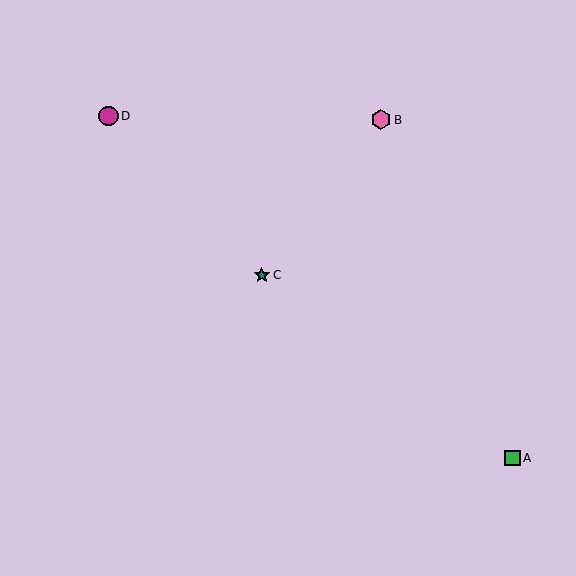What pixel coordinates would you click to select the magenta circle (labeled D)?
Click at (109, 116) to select the magenta circle D.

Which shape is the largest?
The pink hexagon (labeled B) is the largest.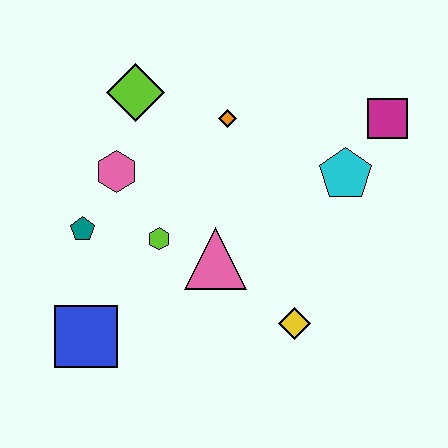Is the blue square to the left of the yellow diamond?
Yes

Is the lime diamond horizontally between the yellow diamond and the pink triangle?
No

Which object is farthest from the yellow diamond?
The lime diamond is farthest from the yellow diamond.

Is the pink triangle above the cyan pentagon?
No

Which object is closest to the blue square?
The teal pentagon is closest to the blue square.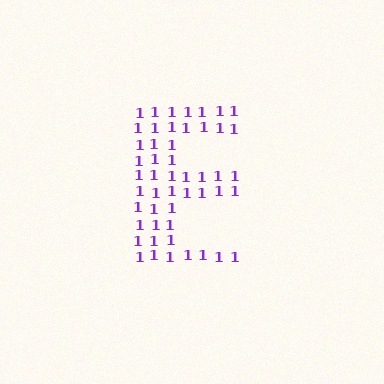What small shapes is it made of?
It is made of small digit 1's.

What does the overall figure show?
The overall figure shows the letter E.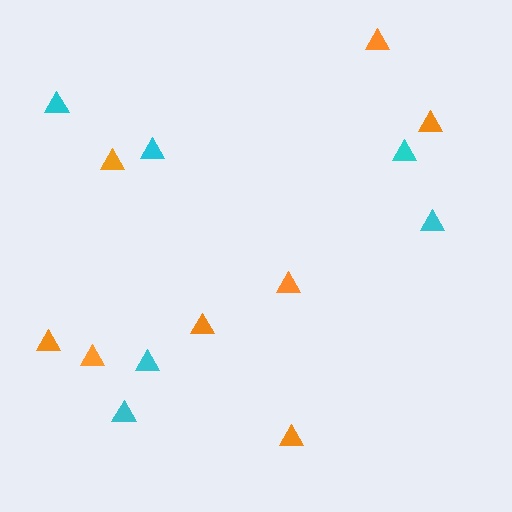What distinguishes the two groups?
There are 2 groups: one group of orange triangles (8) and one group of cyan triangles (6).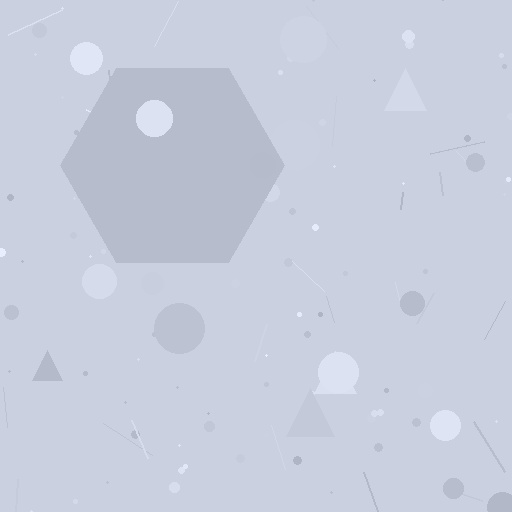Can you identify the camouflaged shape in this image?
The camouflaged shape is a hexagon.